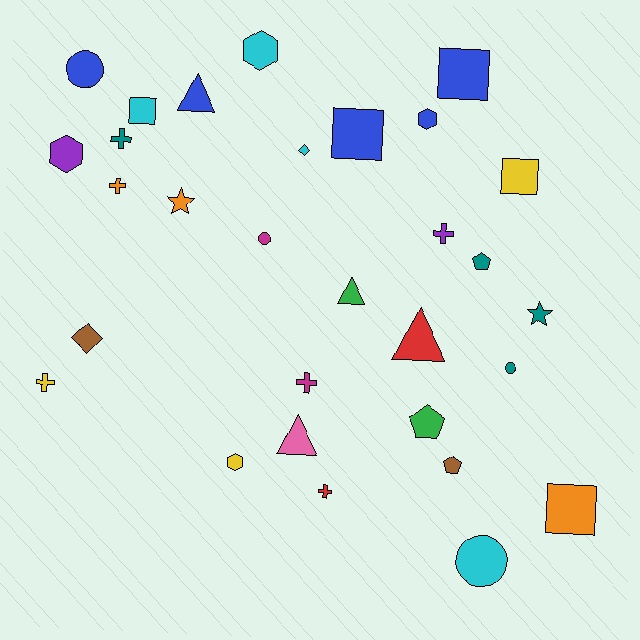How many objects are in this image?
There are 30 objects.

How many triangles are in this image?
There are 4 triangles.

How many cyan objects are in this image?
There are 4 cyan objects.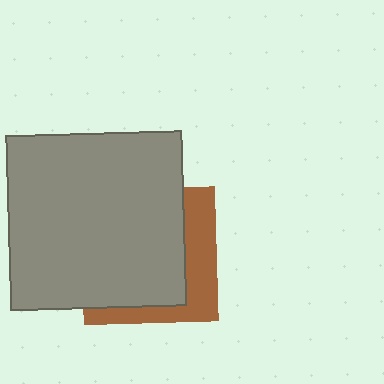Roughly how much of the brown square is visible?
A small part of it is visible (roughly 33%).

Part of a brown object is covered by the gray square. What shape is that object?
It is a square.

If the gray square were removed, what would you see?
You would see the complete brown square.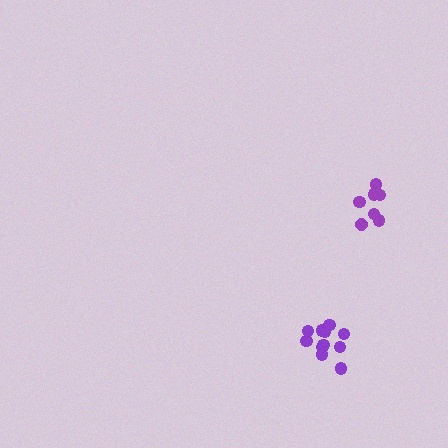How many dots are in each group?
Group 1: 7 dots, Group 2: 13 dots (20 total).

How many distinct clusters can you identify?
There are 2 distinct clusters.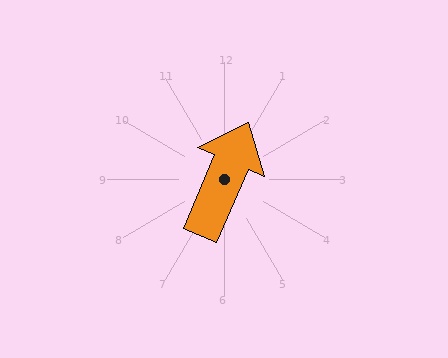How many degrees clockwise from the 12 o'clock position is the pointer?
Approximately 23 degrees.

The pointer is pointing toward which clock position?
Roughly 1 o'clock.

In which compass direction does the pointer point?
Northeast.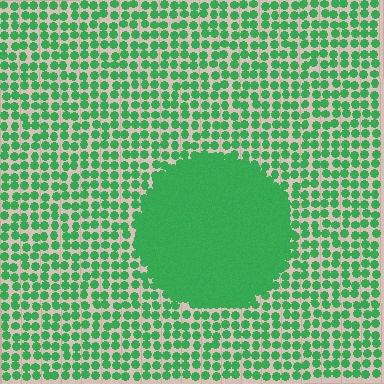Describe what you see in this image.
The image contains small green elements arranged at two different densities. A circle-shaped region is visible where the elements are more densely packed than the surrounding area.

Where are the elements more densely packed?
The elements are more densely packed inside the circle boundary.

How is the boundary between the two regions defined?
The boundary is defined by a change in element density (approximately 2.9x ratio). All elements are the same color, size, and shape.